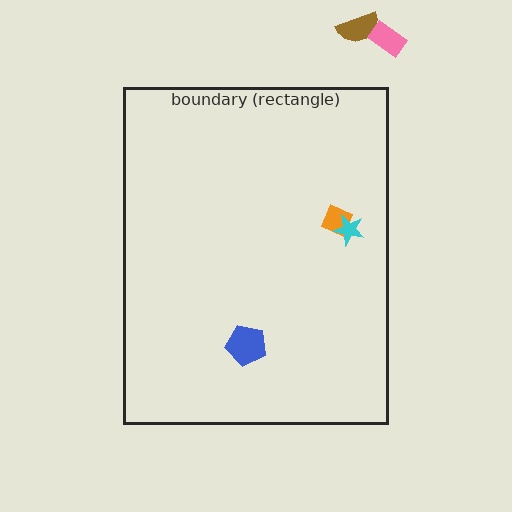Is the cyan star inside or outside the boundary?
Inside.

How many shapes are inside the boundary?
3 inside, 2 outside.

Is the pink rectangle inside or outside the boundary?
Outside.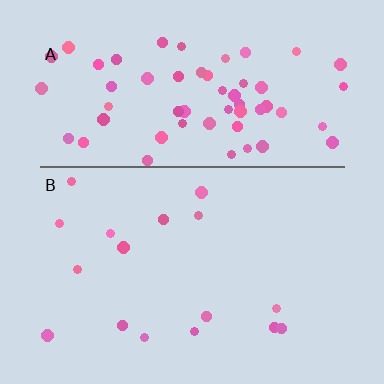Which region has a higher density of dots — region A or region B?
A (the top).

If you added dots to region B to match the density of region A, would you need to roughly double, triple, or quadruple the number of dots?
Approximately quadruple.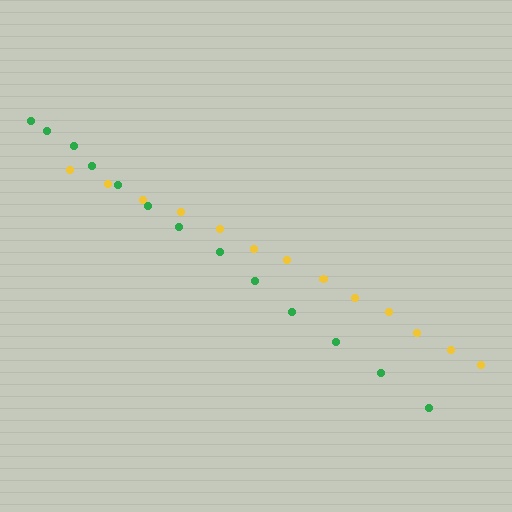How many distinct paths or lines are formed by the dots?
There are 2 distinct paths.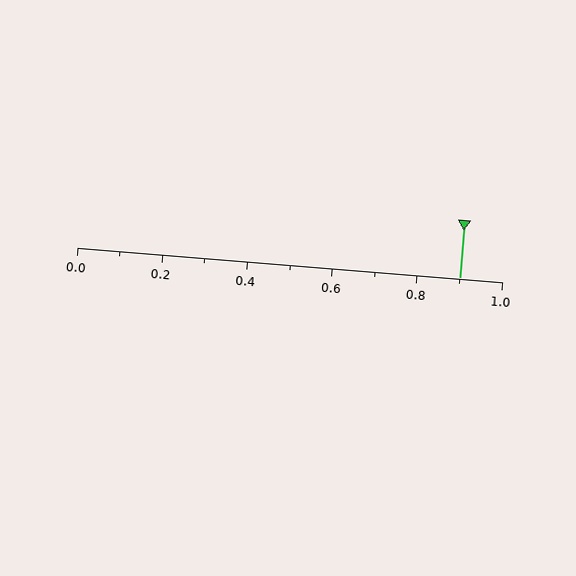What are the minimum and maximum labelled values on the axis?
The axis runs from 0.0 to 1.0.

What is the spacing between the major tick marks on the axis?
The major ticks are spaced 0.2 apart.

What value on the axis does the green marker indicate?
The marker indicates approximately 0.9.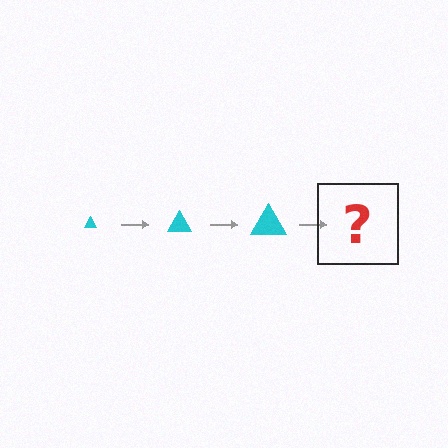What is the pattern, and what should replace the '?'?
The pattern is that the triangle gets progressively larger each step. The '?' should be a cyan triangle, larger than the previous one.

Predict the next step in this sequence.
The next step is a cyan triangle, larger than the previous one.